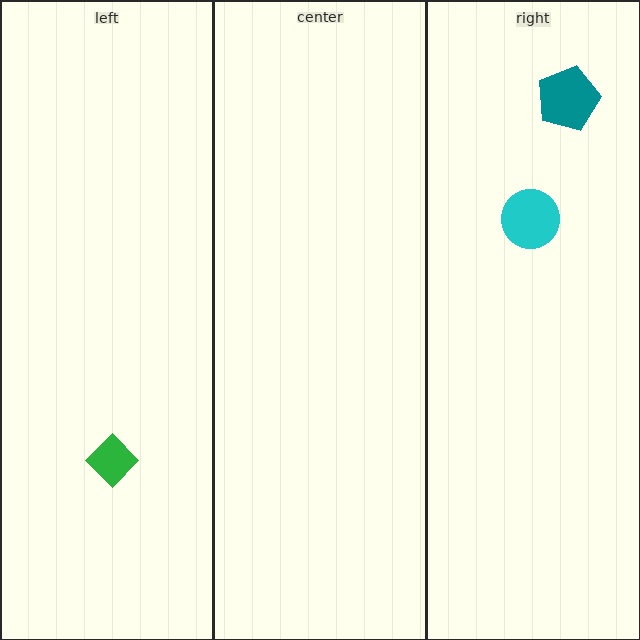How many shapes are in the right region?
2.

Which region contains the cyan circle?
The right region.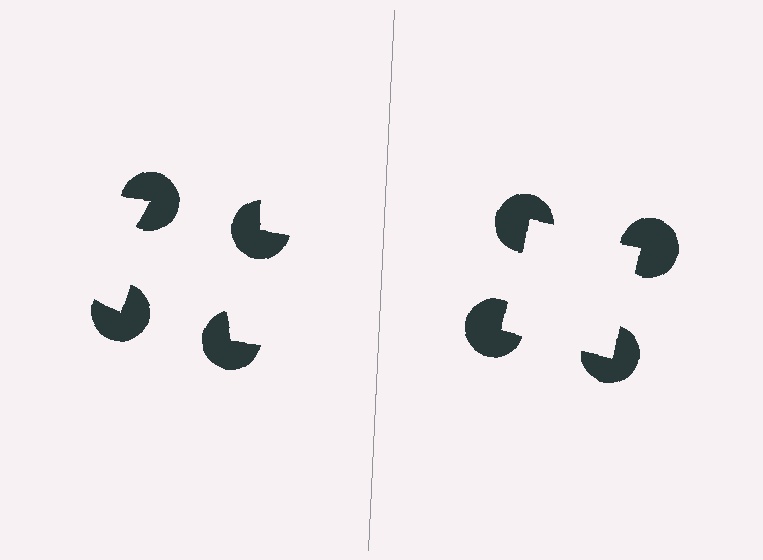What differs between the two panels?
The pac-man discs are positioned identically on both sides; only the wedge orientations differ. On the right they align to a square; on the left they are misaligned.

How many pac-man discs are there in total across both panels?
8 — 4 on each side.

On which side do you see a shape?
An illusory square appears on the right side. On the left side the wedge cuts are rotated, so no coherent shape forms.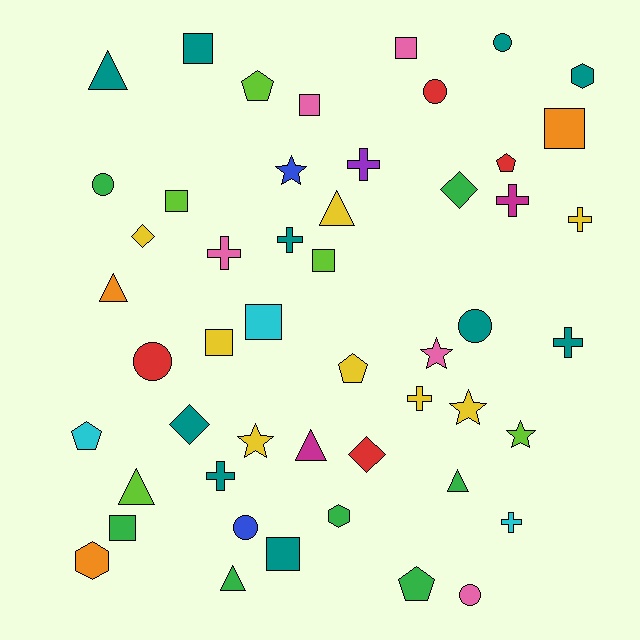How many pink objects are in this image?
There are 5 pink objects.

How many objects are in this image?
There are 50 objects.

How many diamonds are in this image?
There are 4 diamonds.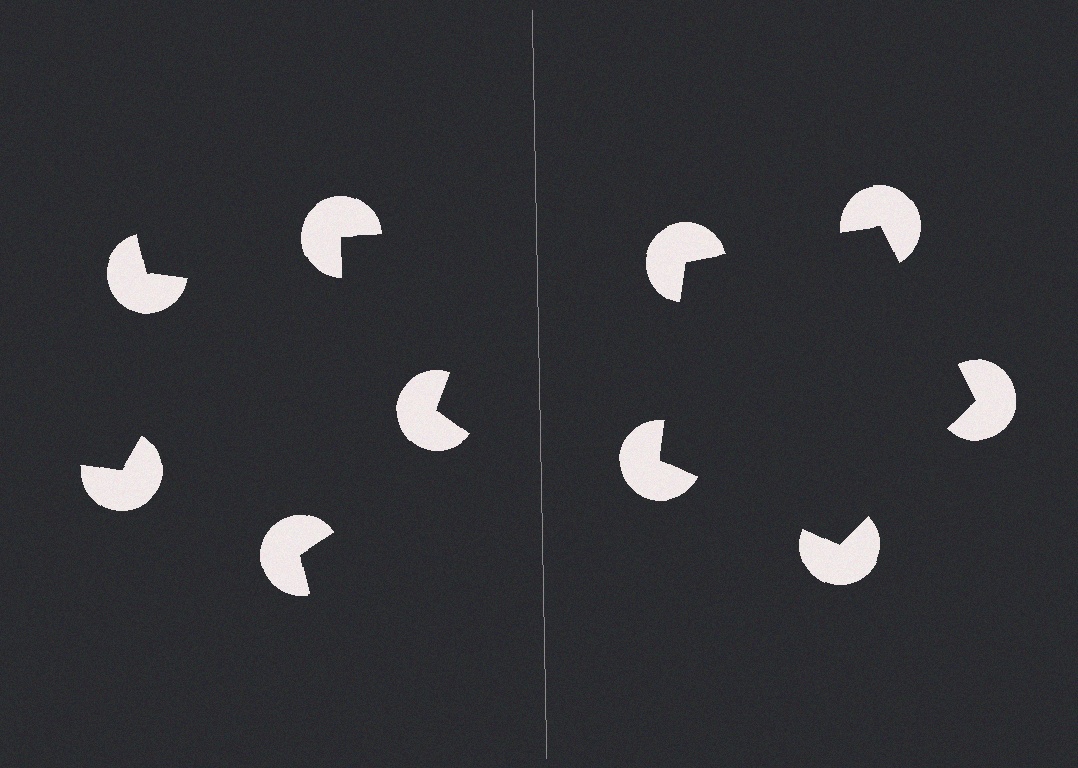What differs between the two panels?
The pac-man discs are positioned identically on both sides; only the wedge orientations differ. On the right they align to a pentagon; on the left they are misaligned.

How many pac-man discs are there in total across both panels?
10 — 5 on each side.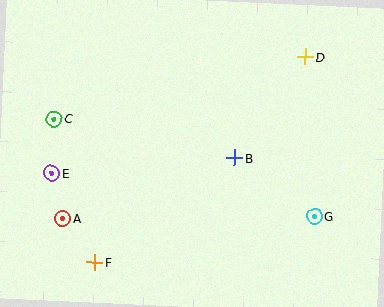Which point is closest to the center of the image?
Point B at (235, 158) is closest to the center.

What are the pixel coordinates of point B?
Point B is at (235, 158).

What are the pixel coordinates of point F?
Point F is at (94, 263).